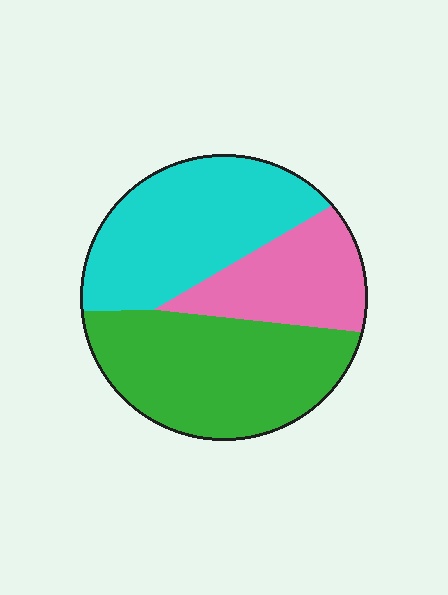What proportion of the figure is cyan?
Cyan takes up between a third and a half of the figure.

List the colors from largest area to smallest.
From largest to smallest: green, cyan, pink.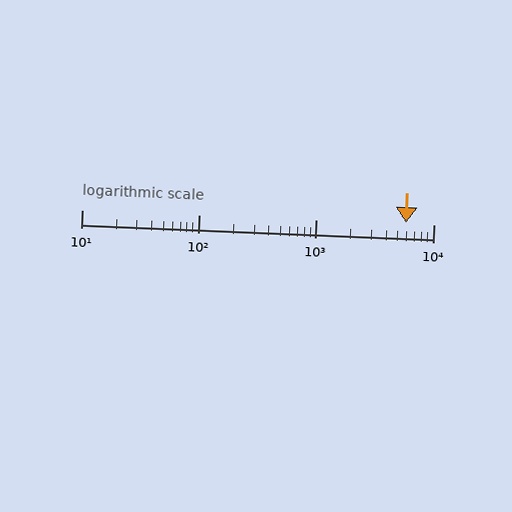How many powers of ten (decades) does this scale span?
The scale spans 3 decades, from 10 to 10000.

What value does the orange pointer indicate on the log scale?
The pointer indicates approximately 5800.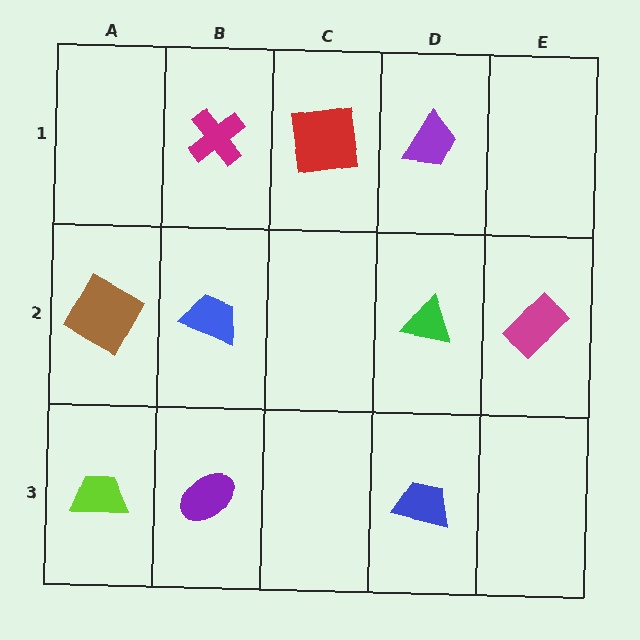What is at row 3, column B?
A purple ellipse.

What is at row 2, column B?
A blue trapezoid.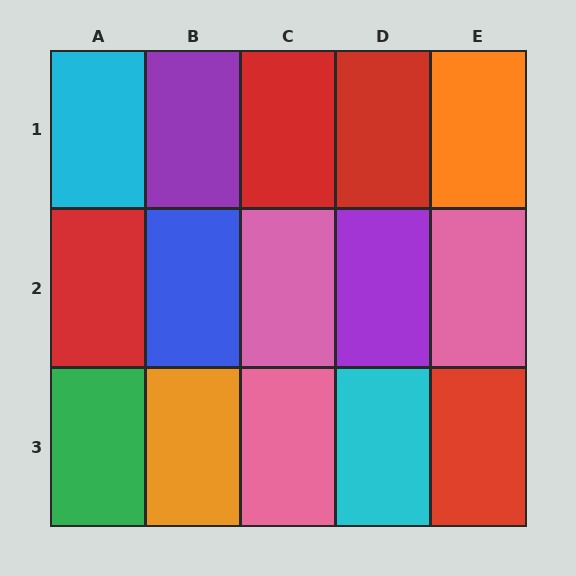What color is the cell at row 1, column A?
Cyan.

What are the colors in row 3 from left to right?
Green, orange, pink, cyan, red.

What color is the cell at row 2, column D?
Purple.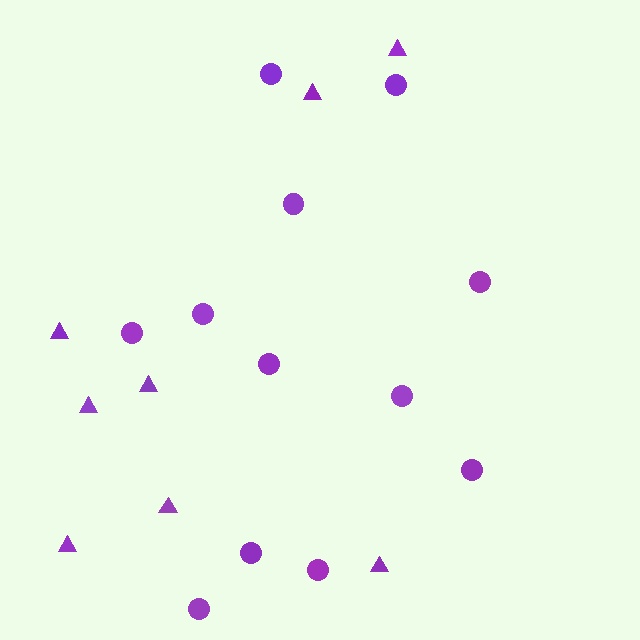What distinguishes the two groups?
There are 2 groups: one group of triangles (8) and one group of circles (12).